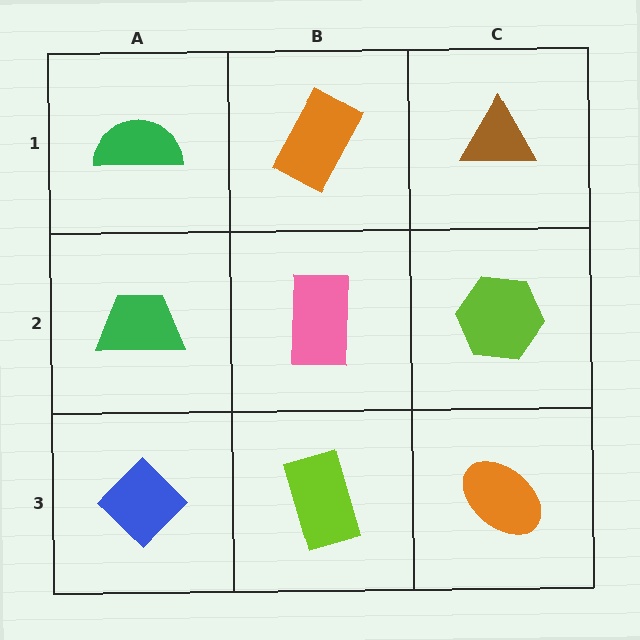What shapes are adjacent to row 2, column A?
A green semicircle (row 1, column A), a blue diamond (row 3, column A), a pink rectangle (row 2, column B).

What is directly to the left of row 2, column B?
A green trapezoid.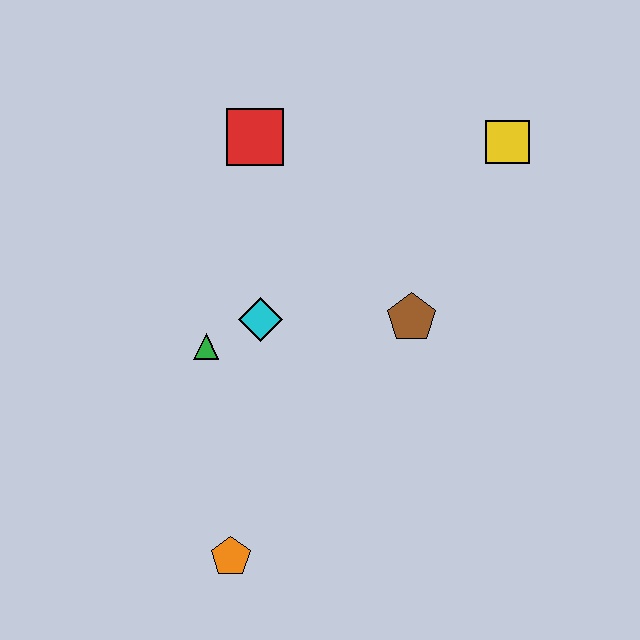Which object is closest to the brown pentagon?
The cyan diamond is closest to the brown pentagon.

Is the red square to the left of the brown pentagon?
Yes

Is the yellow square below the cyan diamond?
No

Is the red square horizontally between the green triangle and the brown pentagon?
Yes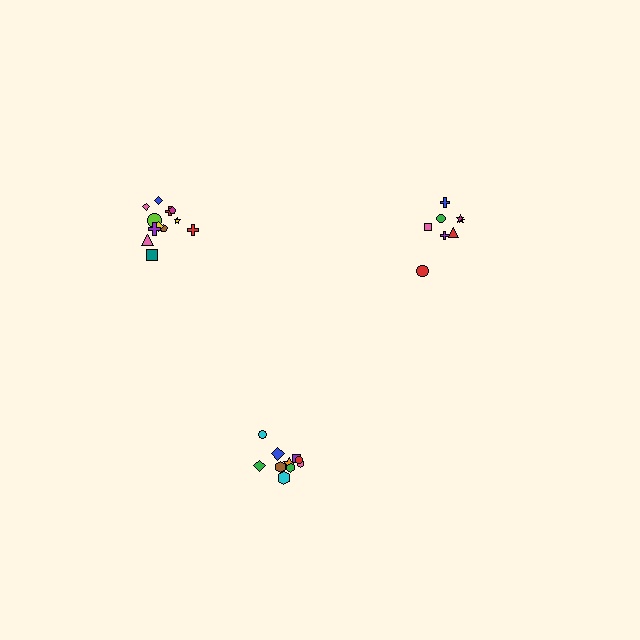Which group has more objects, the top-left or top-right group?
The top-left group.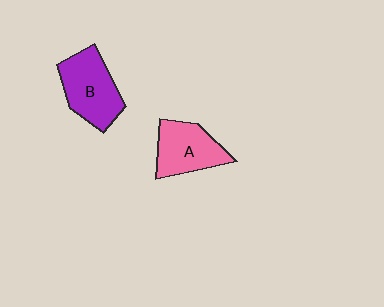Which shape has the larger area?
Shape B (purple).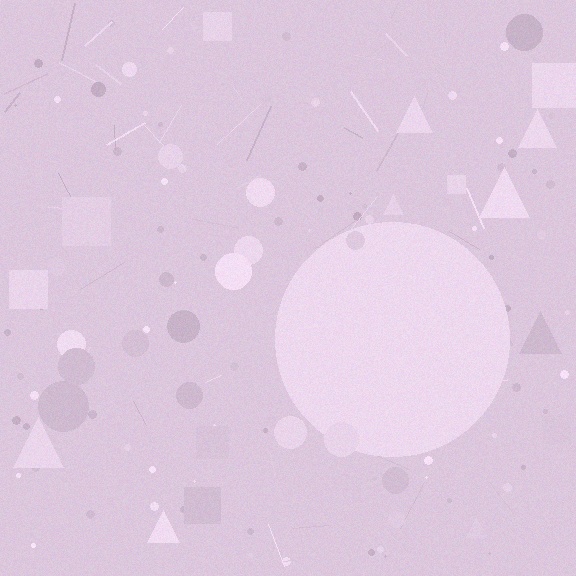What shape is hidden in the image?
A circle is hidden in the image.